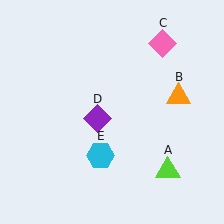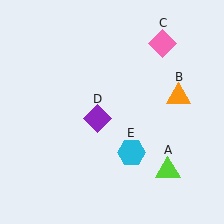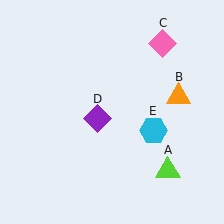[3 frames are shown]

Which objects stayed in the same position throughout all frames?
Lime triangle (object A) and orange triangle (object B) and pink diamond (object C) and purple diamond (object D) remained stationary.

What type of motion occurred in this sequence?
The cyan hexagon (object E) rotated counterclockwise around the center of the scene.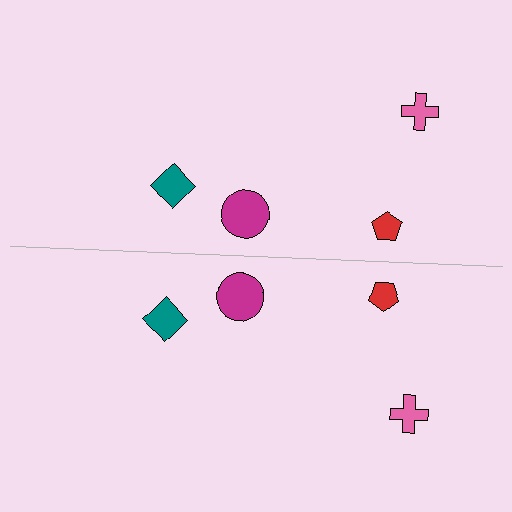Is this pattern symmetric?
Yes, this pattern has bilateral (reflection) symmetry.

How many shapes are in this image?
There are 8 shapes in this image.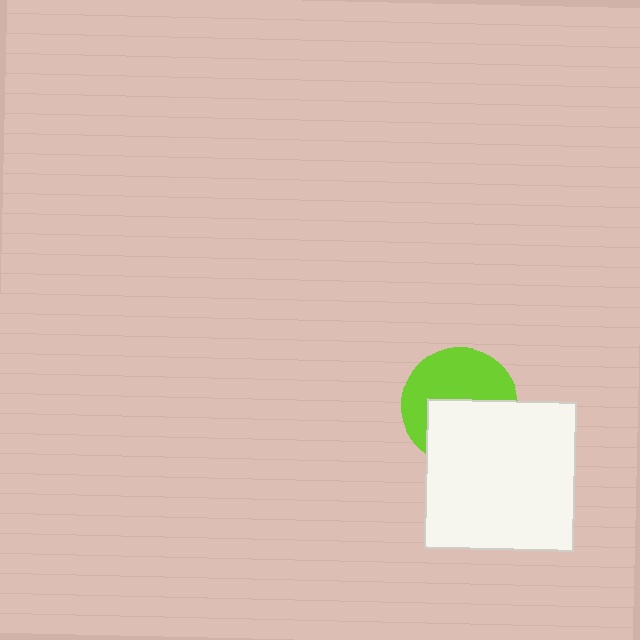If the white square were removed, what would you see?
You would see the complete lime circle.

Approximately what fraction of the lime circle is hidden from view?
Roughly 48% of the lime circle is hidden behind the white square.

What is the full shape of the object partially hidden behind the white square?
The partially hidden object is a lime circle.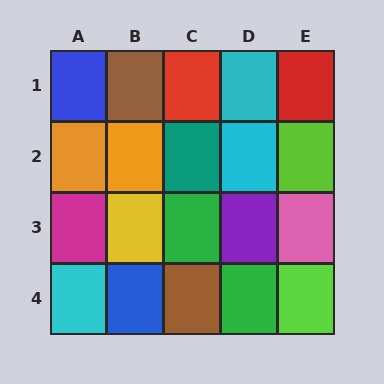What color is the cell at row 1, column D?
Cyan.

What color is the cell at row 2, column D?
Cyan.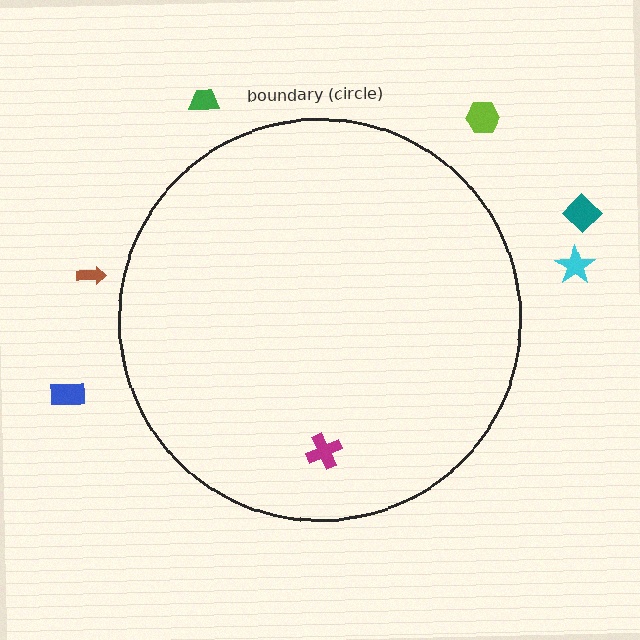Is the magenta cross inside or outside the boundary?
Inside.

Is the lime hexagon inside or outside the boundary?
Outside.